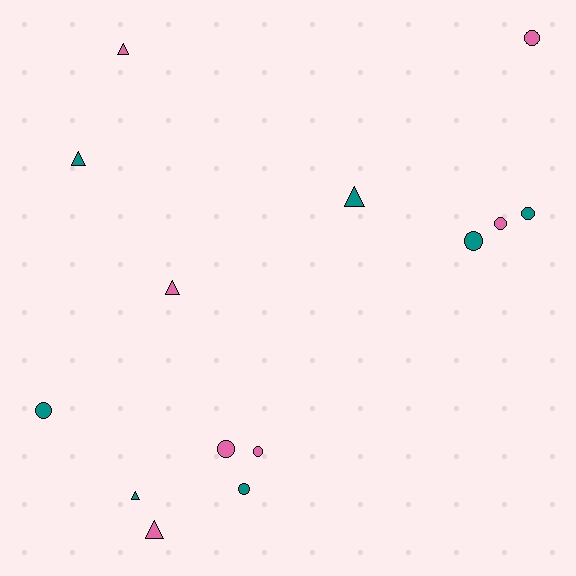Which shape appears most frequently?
Circle, with 8 objects.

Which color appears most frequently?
Pink, with 7 objects.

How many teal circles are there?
There are 4 teal circles.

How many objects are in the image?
There are 14 objects.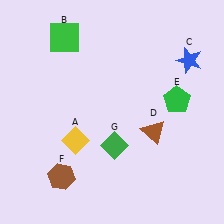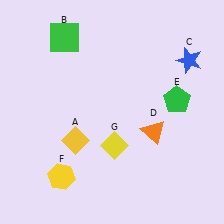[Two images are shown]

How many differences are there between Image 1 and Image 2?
There are 3 differences between the two images.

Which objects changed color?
D changed from brown to orange. F changed from brown to yellow. G changed from green to yellow.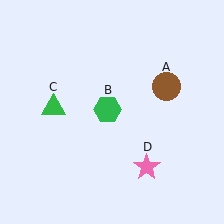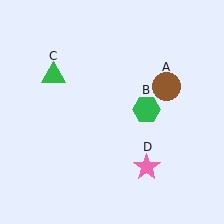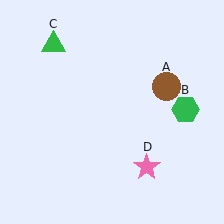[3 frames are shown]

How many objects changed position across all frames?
2 objects changed position: green hexagon (object B), green triangle (object C).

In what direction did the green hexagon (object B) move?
The green hexagon (object B) moved right.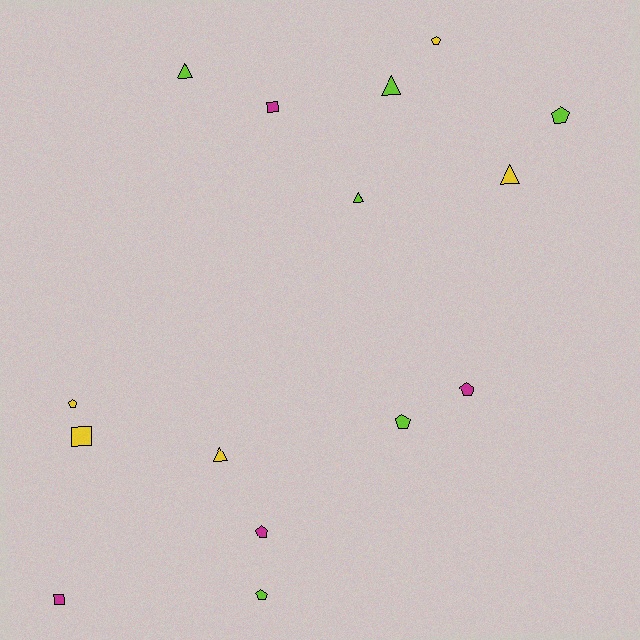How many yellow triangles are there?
There are 2 yellow triangles.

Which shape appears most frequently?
Pentagon, with 7 objects.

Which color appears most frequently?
Lime, with 6 objects.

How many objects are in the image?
There are 15 objects.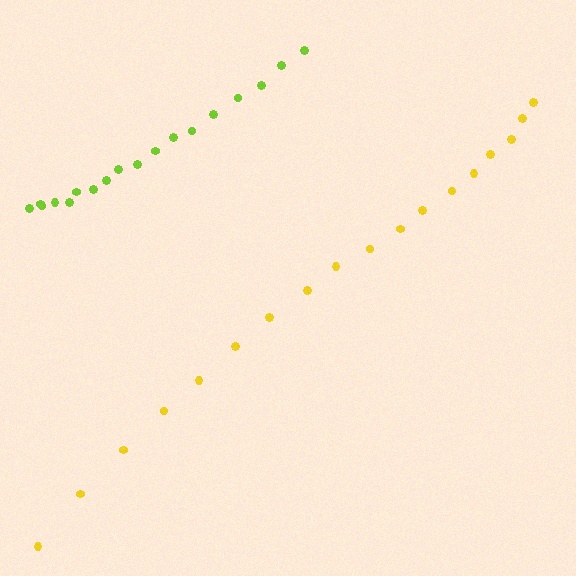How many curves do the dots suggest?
There are 2 distinct paths.